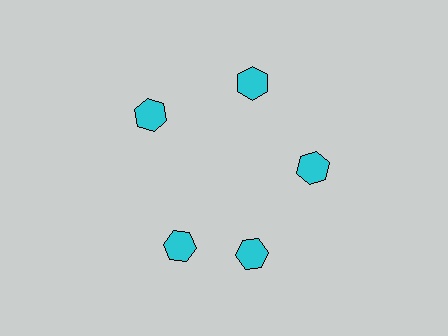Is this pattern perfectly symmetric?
No. The 5 cyan hexagons are arranged in a ring, but one element near the 8 o'clock position is rotated out of alignment along the ring, breaking the 5-fold rotational symmetry.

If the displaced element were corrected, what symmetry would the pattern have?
It would have 5-fold rotational symmetry — the pattern would map onto itself every 72 degrees.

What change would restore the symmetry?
The symmetry would be restored by rotating it back into even spacing with its neighbors so that all 5 hexagons sit at equal angles and equal distance from the center.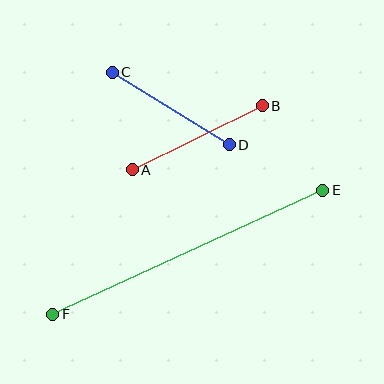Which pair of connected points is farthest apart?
Points E and F are farthest apart.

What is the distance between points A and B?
The distance is approximately 145 pixels.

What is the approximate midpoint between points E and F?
The midpoint is at approximately (188, 252) pixels.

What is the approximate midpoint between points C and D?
The midpoint is at approximately (171, 109) pixels.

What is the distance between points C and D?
The distance is approximately 138 pixels.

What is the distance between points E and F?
The distance is approximately 297 pixels.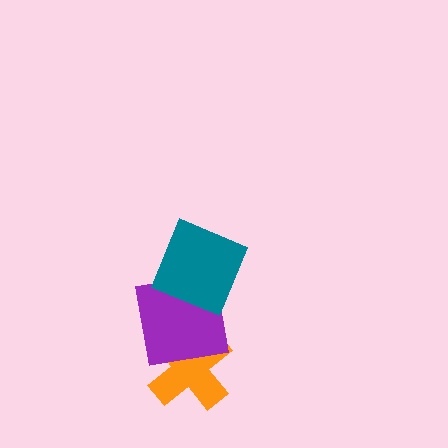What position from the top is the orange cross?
The orange cross is 3rd from the top.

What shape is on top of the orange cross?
The purple square is on top of the orange cross.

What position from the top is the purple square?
The purple square is 2nd from the top.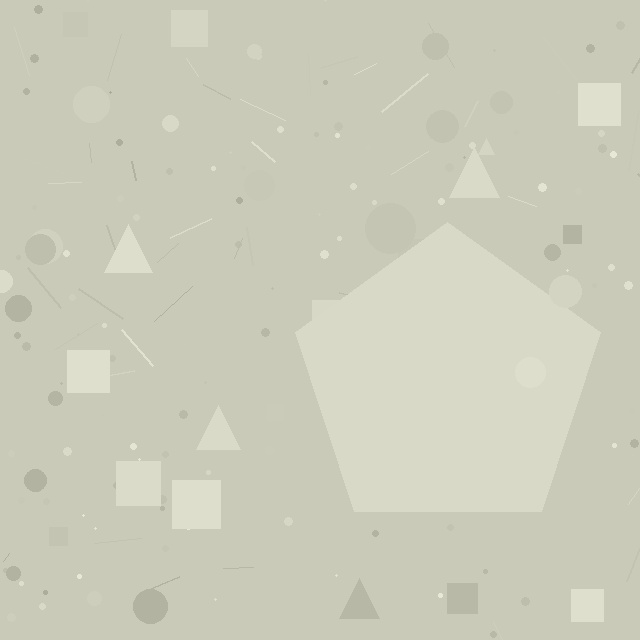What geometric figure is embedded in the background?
A pentagon is embedded in the background.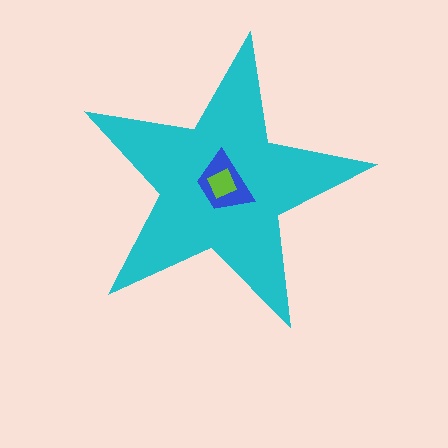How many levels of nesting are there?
3.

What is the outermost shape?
The cyan star.